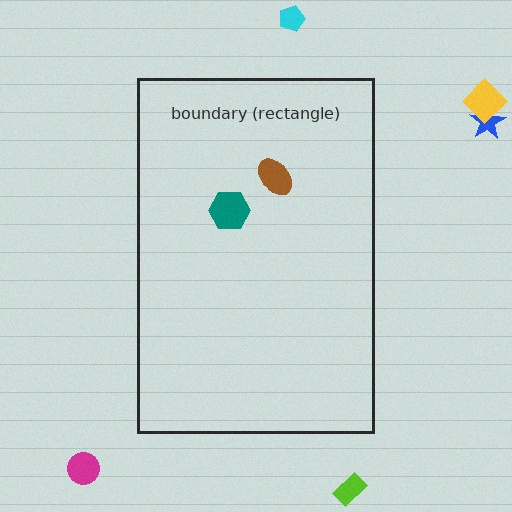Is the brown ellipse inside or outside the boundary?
Inside.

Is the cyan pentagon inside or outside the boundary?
Outside.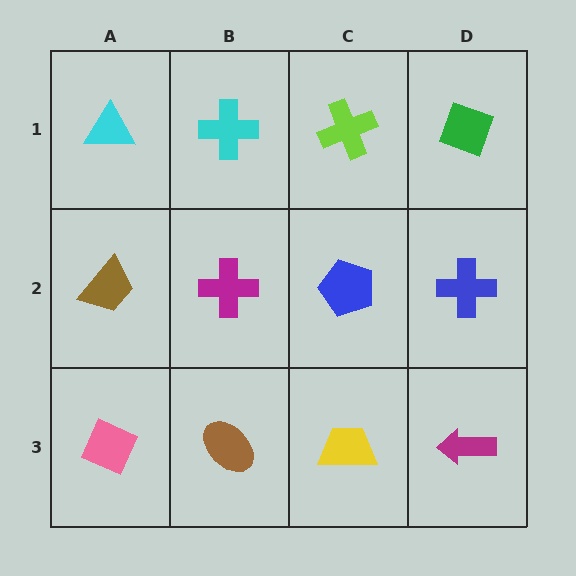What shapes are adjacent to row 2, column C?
A lime cross (row 1, column C), a yellow trapezoid (row 3, column C), a magenta cross (row 2, column B), a blue cross (row 2, column D).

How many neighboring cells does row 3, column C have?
3.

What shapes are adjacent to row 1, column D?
A blue cross (row 2, column D), a lime cross (row 1, column C).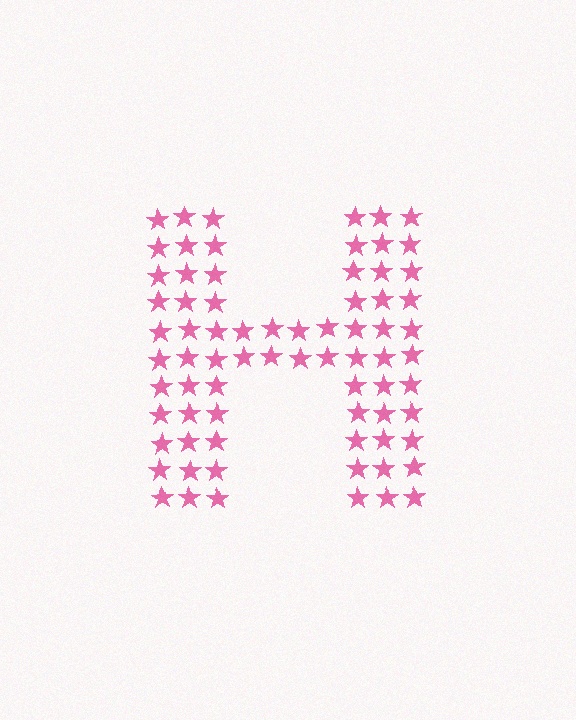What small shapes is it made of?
It is made of small stars.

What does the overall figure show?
The overall figure shows the letter H.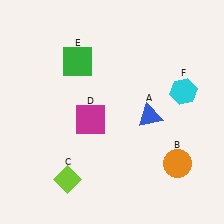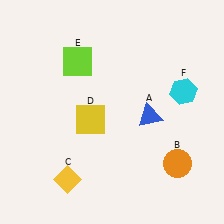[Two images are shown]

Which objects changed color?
C changed from lime to yellow. D changed from magenta to yellow. E changed from green to lime.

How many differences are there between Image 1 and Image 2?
There are 3 differences between the two images.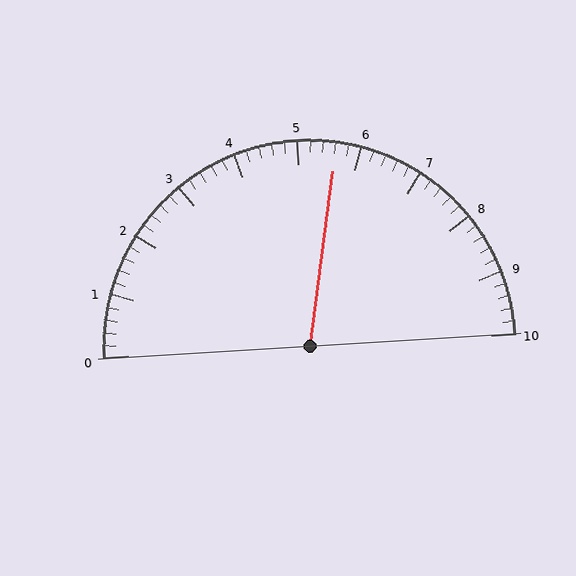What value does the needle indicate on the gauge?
The needle indicates approximately 5.6.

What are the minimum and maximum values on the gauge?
The gauge ranges from 0 to 10.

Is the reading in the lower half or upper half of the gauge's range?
The reading is in the upper half of the range (0 to 10).